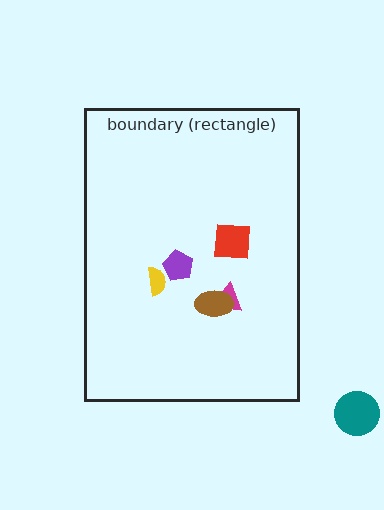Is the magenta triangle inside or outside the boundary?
Inside.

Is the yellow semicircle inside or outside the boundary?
Inside.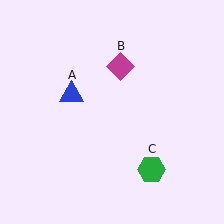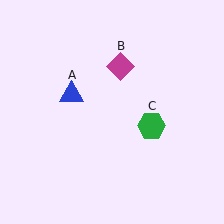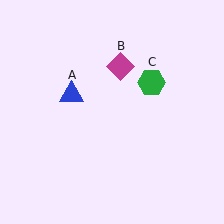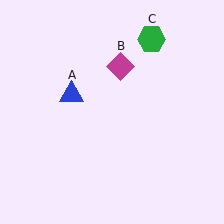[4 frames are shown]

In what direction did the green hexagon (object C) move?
The green hexagon (object C) moved up.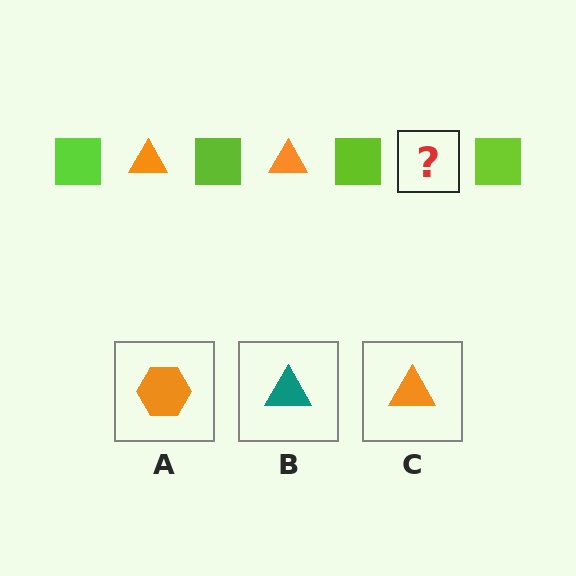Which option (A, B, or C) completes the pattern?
C.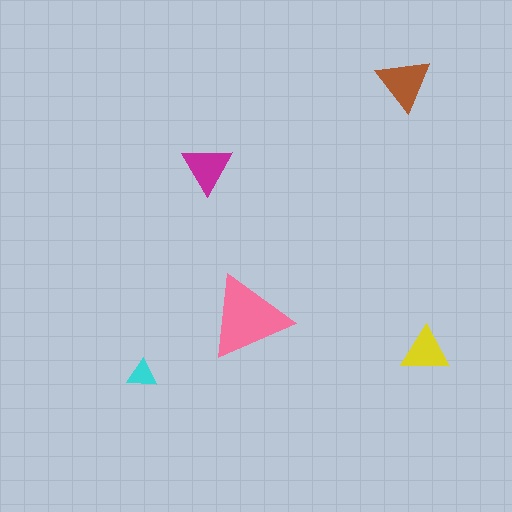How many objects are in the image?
There are 5 objects in the image.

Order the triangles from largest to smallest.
the pink one, the brown one, the magenta one, the yellow one, the cyan one.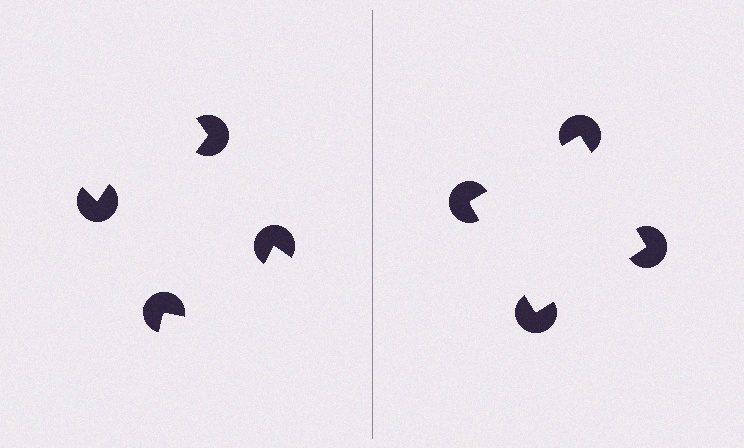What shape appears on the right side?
An illusory square.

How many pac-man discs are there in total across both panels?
8 — 4 on each side.